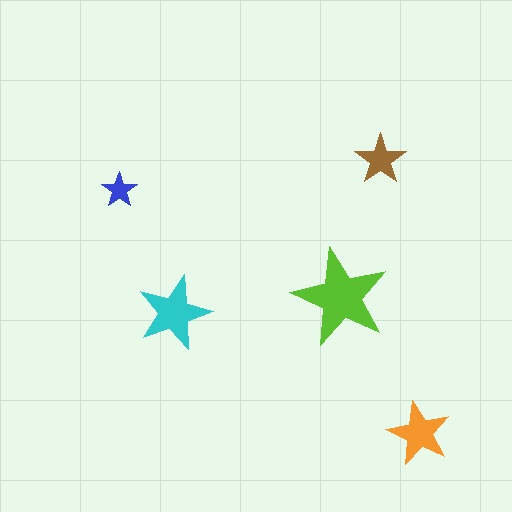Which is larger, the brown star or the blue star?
The brown one.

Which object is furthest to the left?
The blue star is leftmost.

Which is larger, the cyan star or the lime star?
The lime one.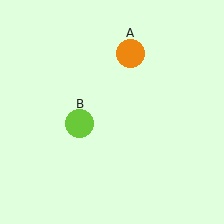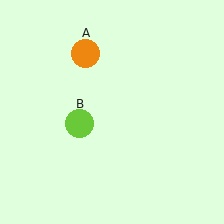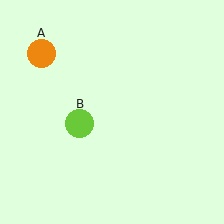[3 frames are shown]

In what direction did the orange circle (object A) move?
The orange circle (object A) moved left.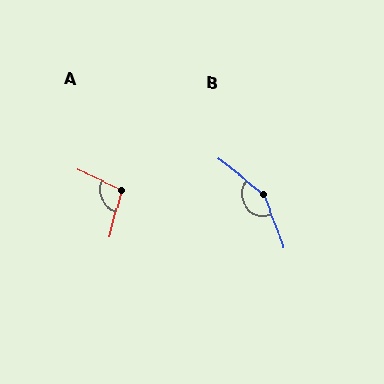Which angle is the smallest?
A, at approximately 100 degrees.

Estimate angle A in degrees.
Approximately 100 degrees.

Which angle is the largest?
B, at approximately 149 degrees.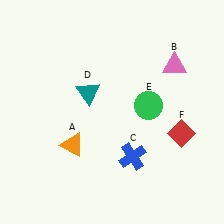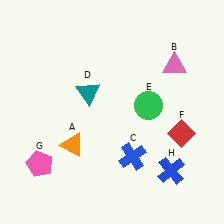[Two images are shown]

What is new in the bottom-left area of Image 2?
A pink pentagon (G) was added in the bottom-left area of Image 2.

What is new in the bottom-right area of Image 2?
A blue cross (H) was added in the bottom-right area of Image 2.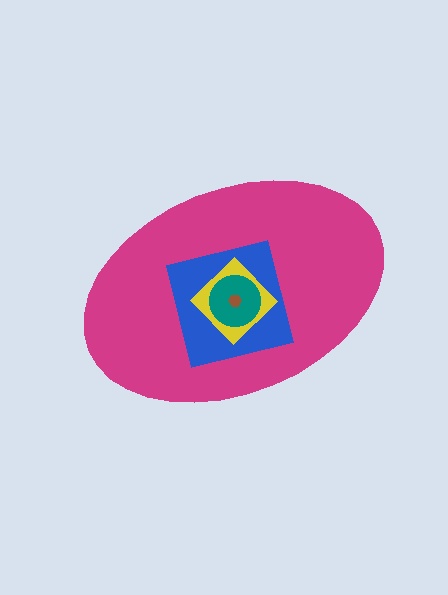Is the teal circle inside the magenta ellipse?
Yes.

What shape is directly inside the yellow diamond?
The teal circle.